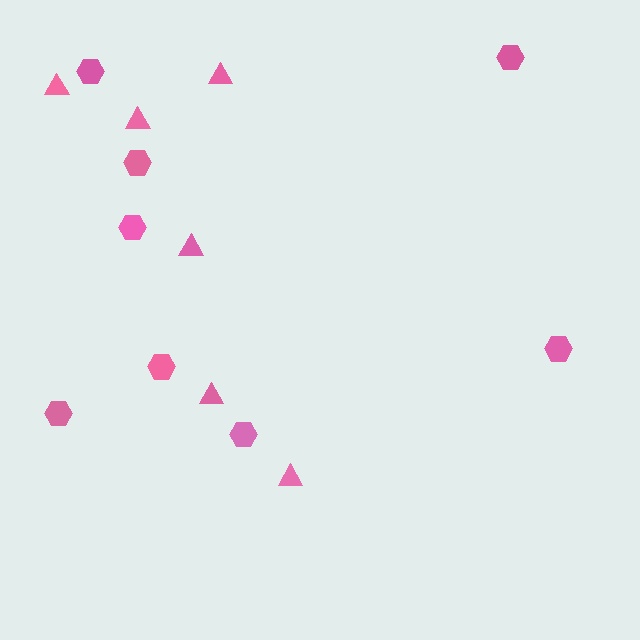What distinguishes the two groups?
There are 2 groups: one group of hexagons (8) and one group of triangles (6).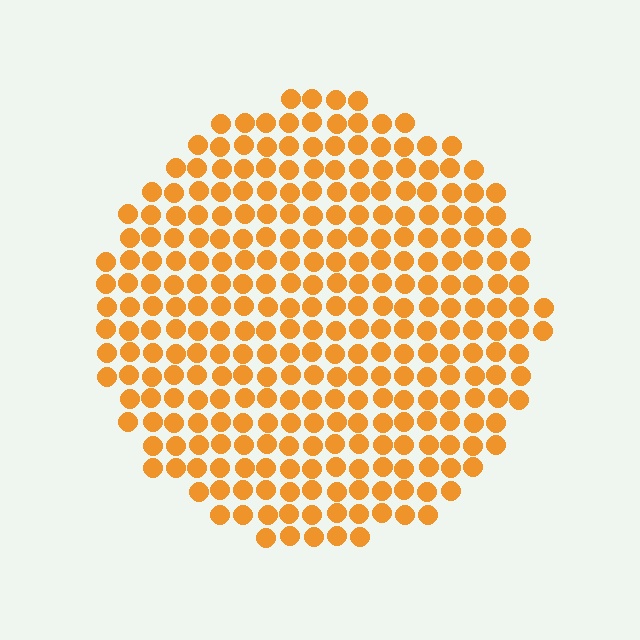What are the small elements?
The small elements are circles.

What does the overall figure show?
The overall figure shows a circle.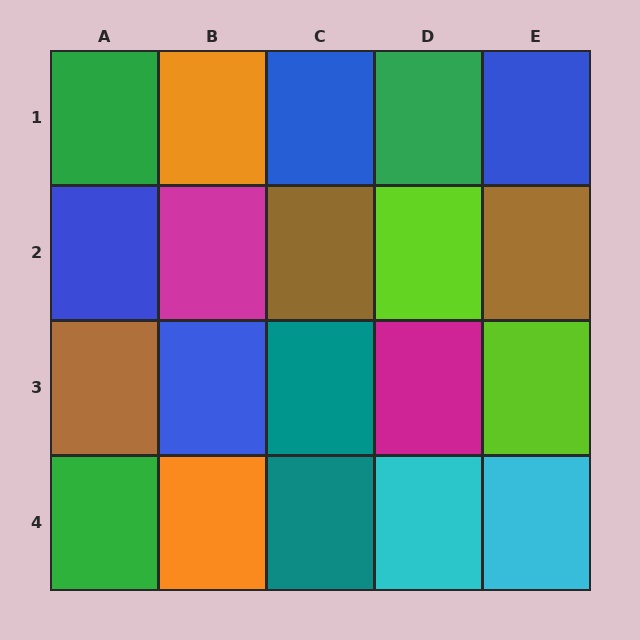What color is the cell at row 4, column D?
Cyan.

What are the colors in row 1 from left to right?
Green, orange, blue, green, blue.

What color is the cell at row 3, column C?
Teal.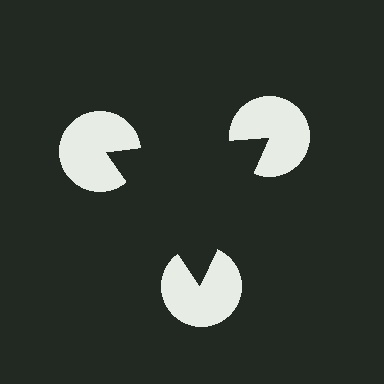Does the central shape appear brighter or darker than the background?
It typically appears slightly darker than the background, even though no actual brightness change is drawn.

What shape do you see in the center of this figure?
An illusory triangle — its edges are inferred from the aligned wedge cuts in the pac-man discs, not physically drawn.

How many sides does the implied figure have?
3 sides.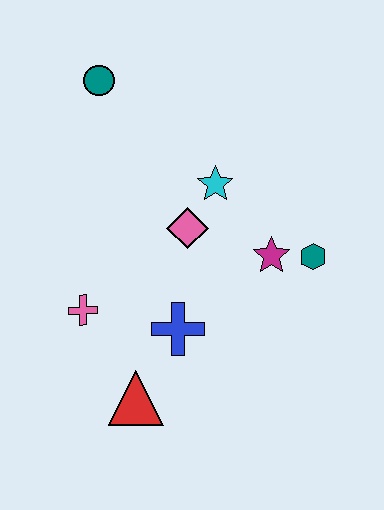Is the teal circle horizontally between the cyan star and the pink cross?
Yes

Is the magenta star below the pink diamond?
Yes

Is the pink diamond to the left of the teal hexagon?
Yes